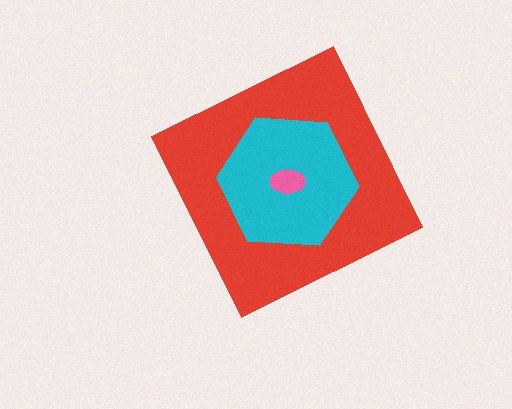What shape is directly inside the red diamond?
The cyan hexagon.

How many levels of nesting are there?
3.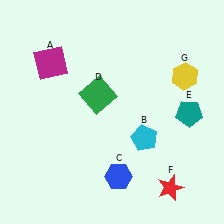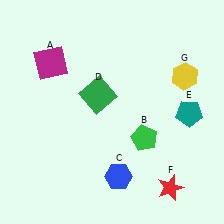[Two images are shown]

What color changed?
The pentagon (B) changed from cyan in Image 1 to green in Image 2.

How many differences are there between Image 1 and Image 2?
There is 1 difference between the two images.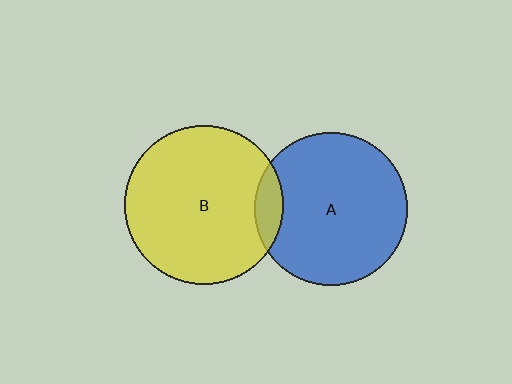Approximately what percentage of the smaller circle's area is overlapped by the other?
Approximately 10%.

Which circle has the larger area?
Circle B (yellow).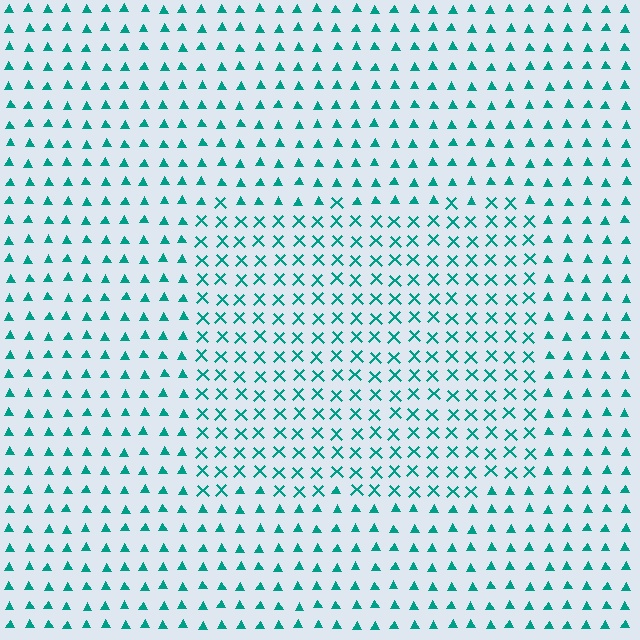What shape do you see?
I see a rectangle.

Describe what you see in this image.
The image is filled with small teal elements arranged in a uniform grid. A rectangle-shaped region contains X marks, while the surrounding area contains triangles. The boundary is defined purely by the change in element shape.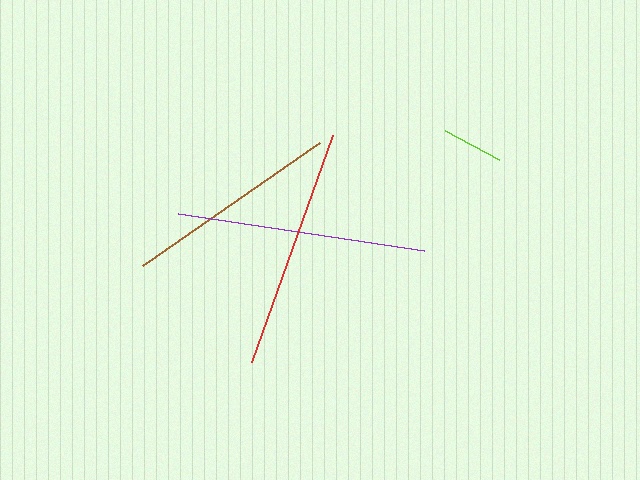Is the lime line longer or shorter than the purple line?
The purple line is longer than the lime line.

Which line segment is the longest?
The purple line is the longest at approximately 249 pixels.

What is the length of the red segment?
The red segment is approximately 241 pixels long.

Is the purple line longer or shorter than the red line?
The purple line is longer than the red line.